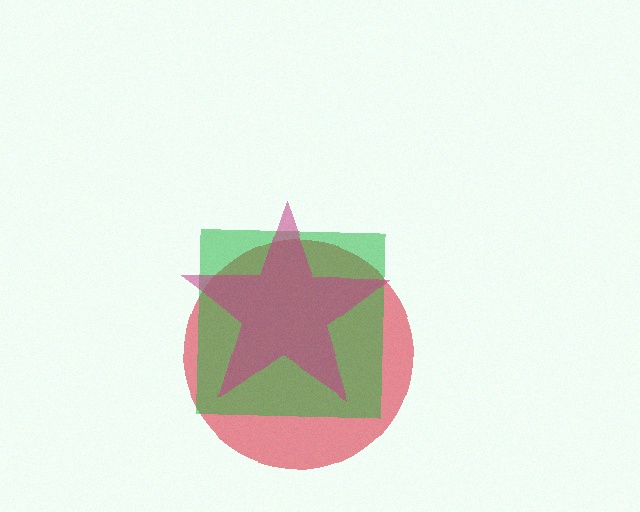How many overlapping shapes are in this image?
There are 3 overlapping shapes in the image.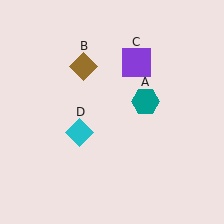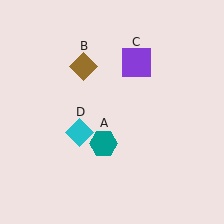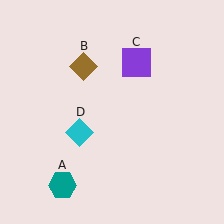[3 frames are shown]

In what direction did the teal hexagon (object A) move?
The teal hexagon (object A) moved down and to the left.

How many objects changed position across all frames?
1 object changed position: teal hexagon (object A).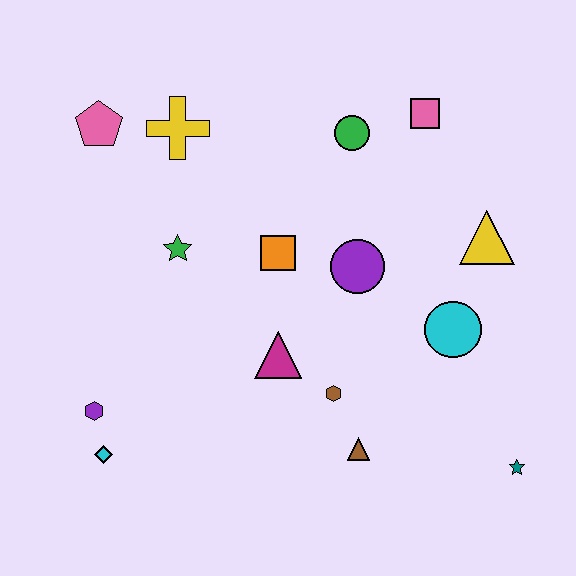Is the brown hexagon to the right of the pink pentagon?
Yes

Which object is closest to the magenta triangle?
The brown hexagon is closest to the magenta triangle.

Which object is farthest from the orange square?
The teal star is farthest from the orange square.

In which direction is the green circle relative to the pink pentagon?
The green circle is to the right of the pink pentagon.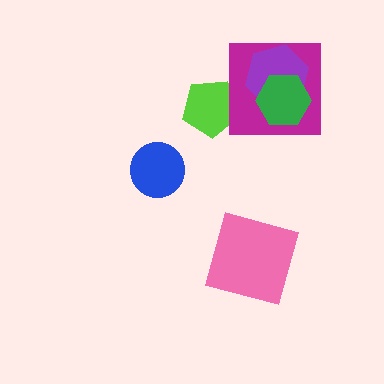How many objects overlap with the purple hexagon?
2 objects overlap with the purple hexagon.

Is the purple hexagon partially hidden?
Yes, it is partially covered by another shape.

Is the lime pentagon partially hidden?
Yes, it is partially covered by another shape.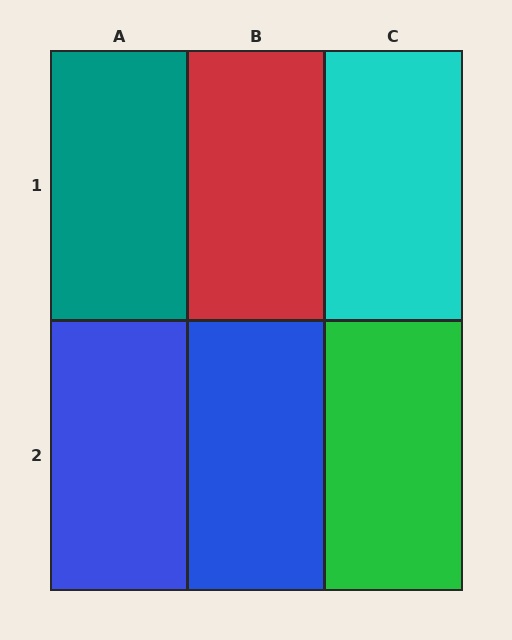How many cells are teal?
1 cell is teal.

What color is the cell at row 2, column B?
Blue.